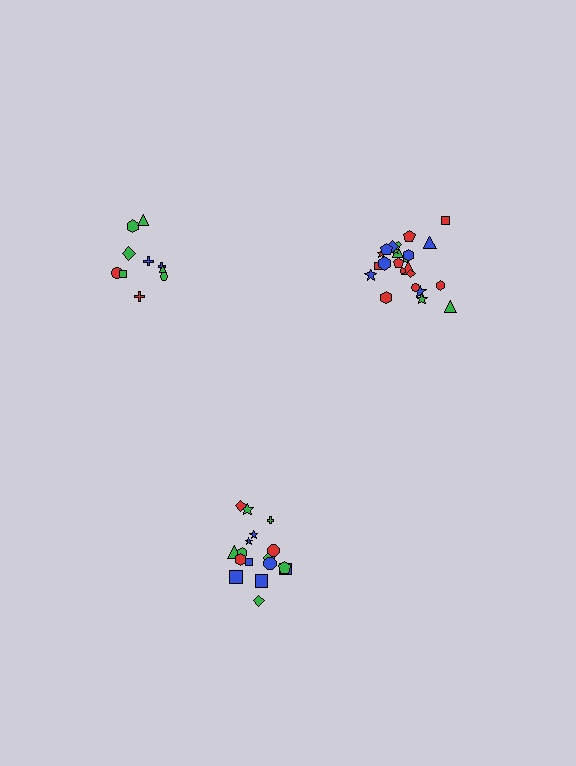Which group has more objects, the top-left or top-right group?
The top-right group.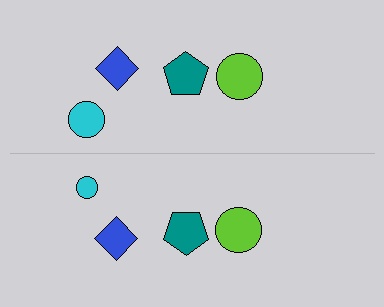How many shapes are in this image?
There are 8 shapes in this image.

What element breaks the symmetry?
The cyan circle on the bottom side has a different size than its mirror counterpart.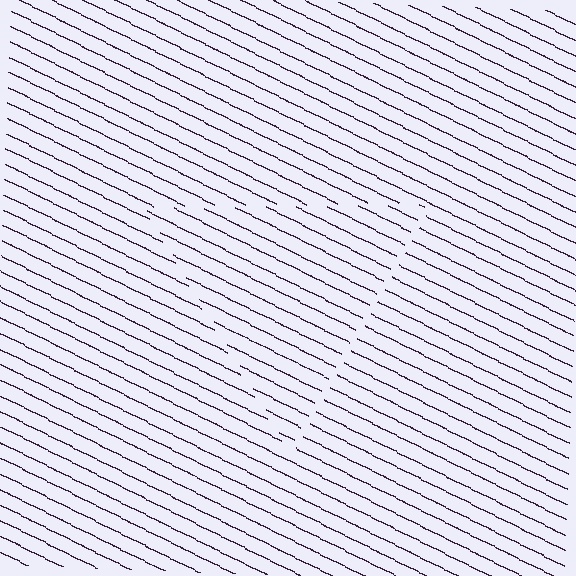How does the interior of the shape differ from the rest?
The interior of the shape contains the same grating, shifted by half a period — the contour is defined by the phase discontinuity where line-ends from the inner and outer gratings abut.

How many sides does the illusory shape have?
3 sides — the line-ends trace a triangle.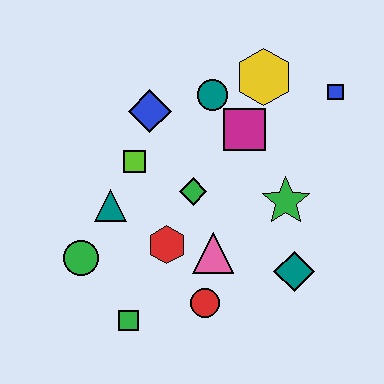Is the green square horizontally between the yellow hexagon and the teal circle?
No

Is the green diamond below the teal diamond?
No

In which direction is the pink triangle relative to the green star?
The pink triangle is to the left of the green star.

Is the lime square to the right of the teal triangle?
Yes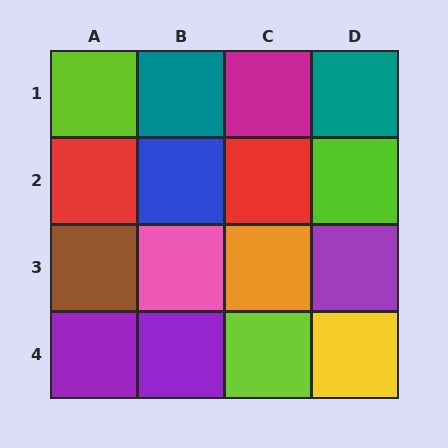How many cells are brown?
1 cell is brown.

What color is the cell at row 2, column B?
Blue.